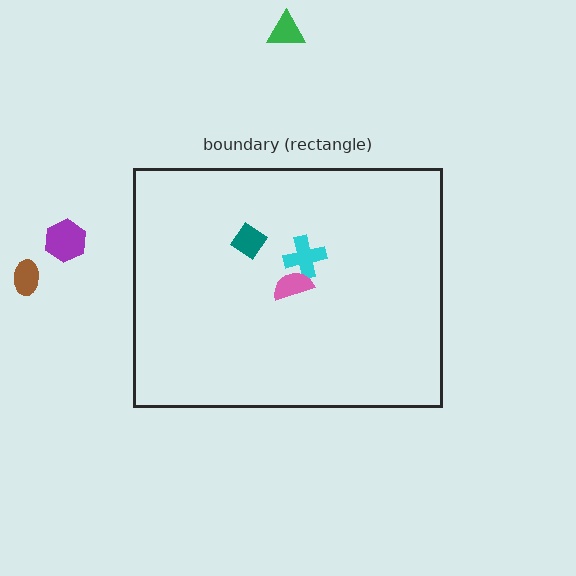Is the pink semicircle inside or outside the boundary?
Inside.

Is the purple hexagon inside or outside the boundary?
Outside.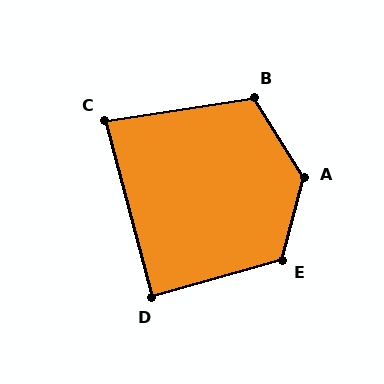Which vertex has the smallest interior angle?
C, at approximately 84 degrees.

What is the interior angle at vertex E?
Approximately 121 degrees (obtuse).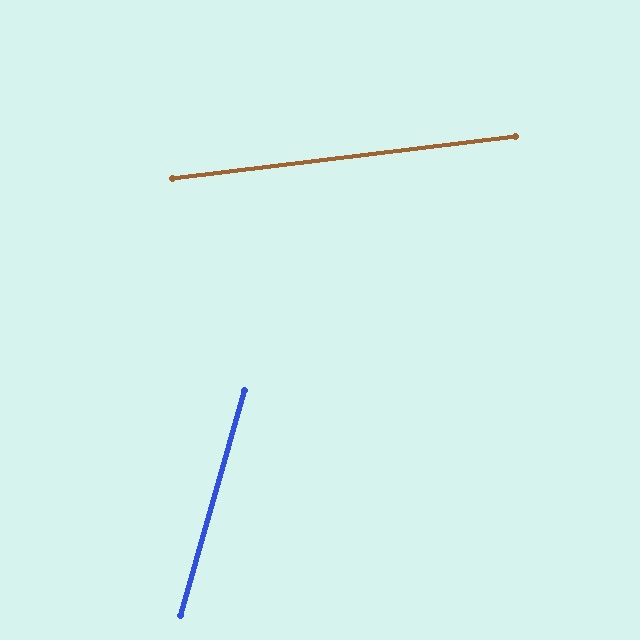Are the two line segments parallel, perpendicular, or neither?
Neither parallel nor perpendicular — they differ by about 67°.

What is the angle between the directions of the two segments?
Approximately 67 degrees.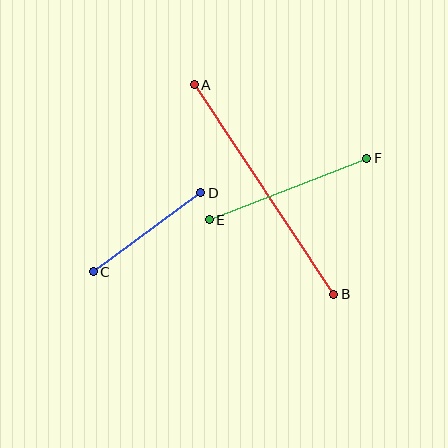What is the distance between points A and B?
The distance is approximately 252 pixels.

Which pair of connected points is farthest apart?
Points A and B are farthest apart.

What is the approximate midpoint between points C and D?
The midpoint is at approximately (147, 232) pixels.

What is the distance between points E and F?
The distance is approximately 169 pixels.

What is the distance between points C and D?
The distance is approximately 133 pixels.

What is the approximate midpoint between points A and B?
The midpoint is at approximately (264, 190) pixels.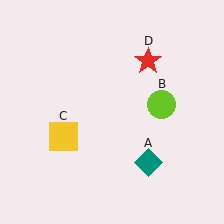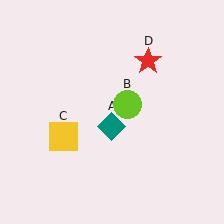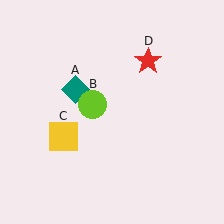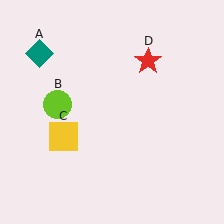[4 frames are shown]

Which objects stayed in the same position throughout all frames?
Yellow square (object C) and red star (object D) remained stationary.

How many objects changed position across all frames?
2 objects changed position: teal diamond (object A), lime circle (object B).